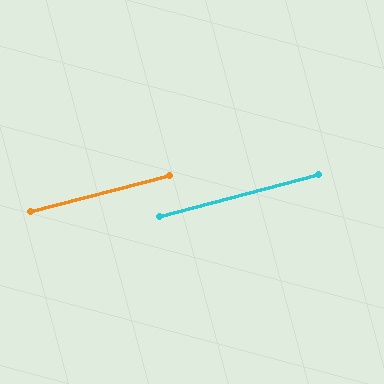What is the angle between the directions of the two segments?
Approximately 0 degrees.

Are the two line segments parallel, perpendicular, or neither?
Parallel — their directions differ by only 0.1°.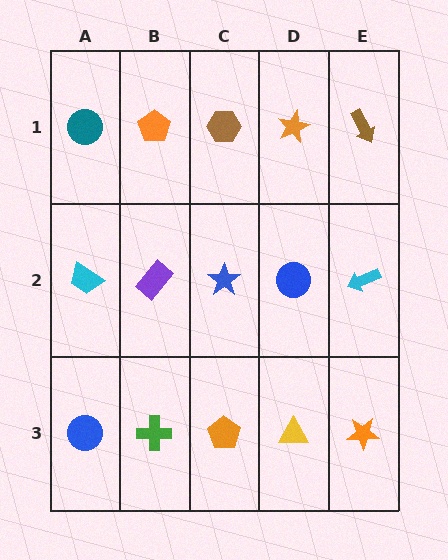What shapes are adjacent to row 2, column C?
A brown hexagon (row 1, column C), an orange pentagon (row 3, column C), a purple rectangle (row 2, column B), a blue circle (row 2, column D).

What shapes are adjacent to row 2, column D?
An orange star (row 1, column D), a yellow triangle (row 3, column D), a blue star (row 2, column C), a cyan arrow (row 2, column E).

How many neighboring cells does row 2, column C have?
4.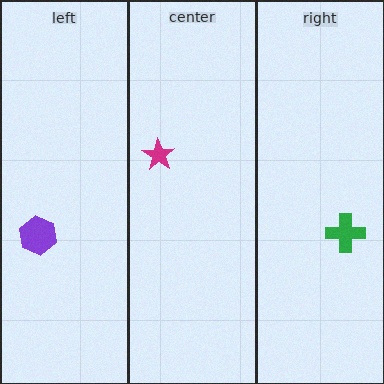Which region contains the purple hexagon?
The left region.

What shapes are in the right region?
The green cross.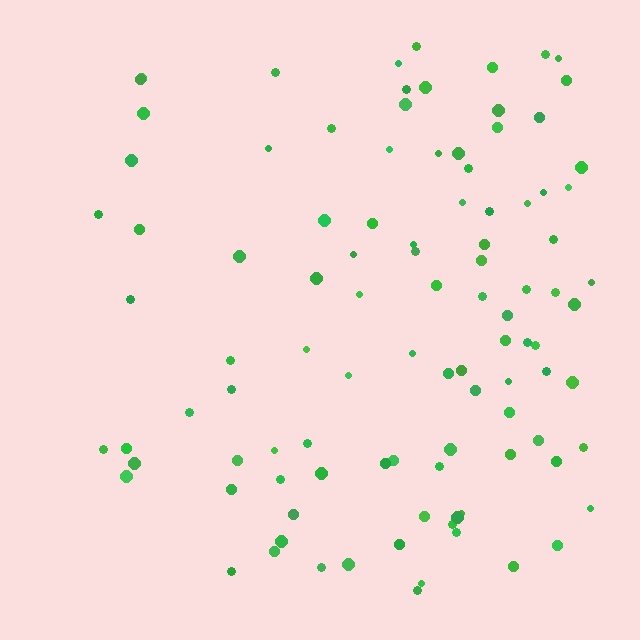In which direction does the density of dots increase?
From left to right, with the right side densest.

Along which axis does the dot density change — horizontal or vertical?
Horizontal.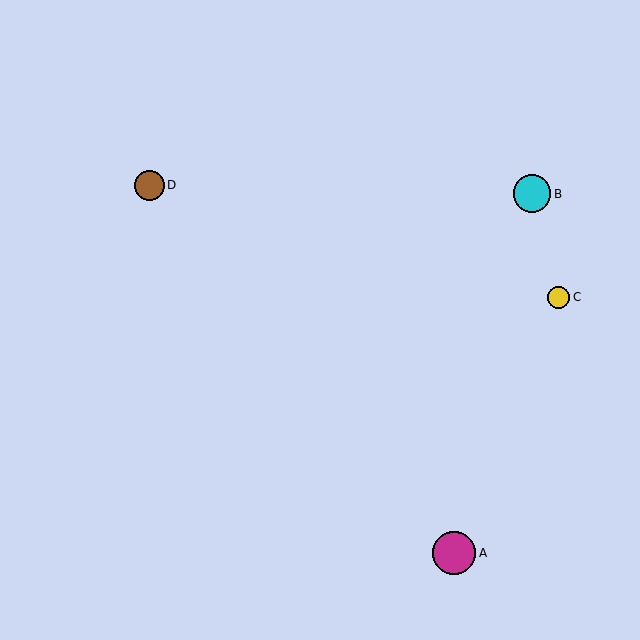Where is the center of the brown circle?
The center of the brown circle is at (149, 185).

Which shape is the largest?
The magenta circle (labeled A) is the largest.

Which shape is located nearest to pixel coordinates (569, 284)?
The yellow circle (labeled C) at (558, 297) is nearest to that location.